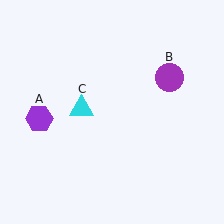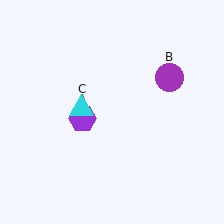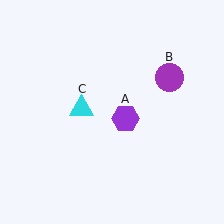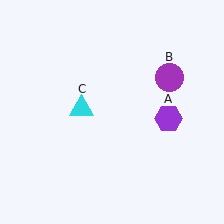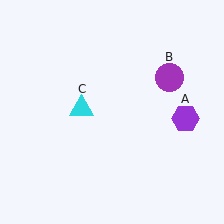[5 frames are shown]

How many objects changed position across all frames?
1 object changed position: purple hexagon (object A).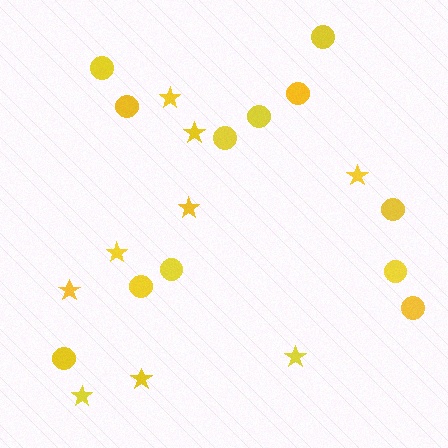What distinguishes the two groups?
There are 2 groups: one group of stars (9) and one group of circles (12).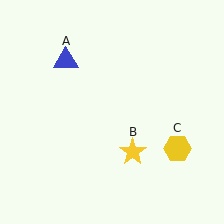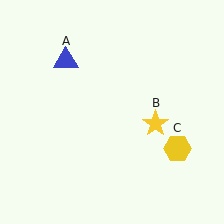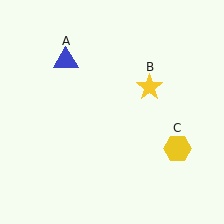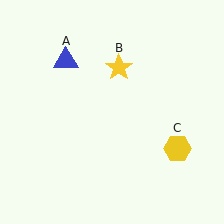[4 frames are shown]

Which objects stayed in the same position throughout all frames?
Blue triangle (object A) and yellow hexagon (object C) remained stationary.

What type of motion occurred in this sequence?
The yellow star (object B) rotated counterclockwise around the center of the scene.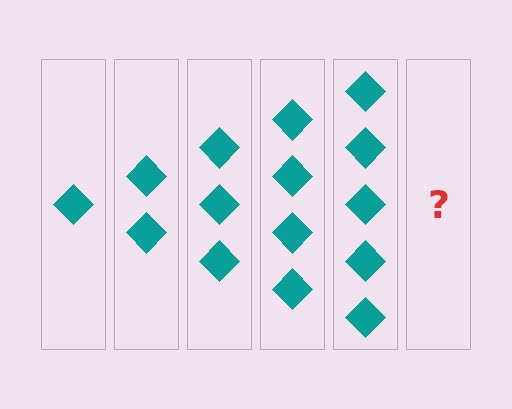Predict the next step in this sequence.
The next step is 6 diamonds.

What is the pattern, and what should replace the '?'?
The pattern is that each step adds one more diamond. The '?' should be 6 diamonds.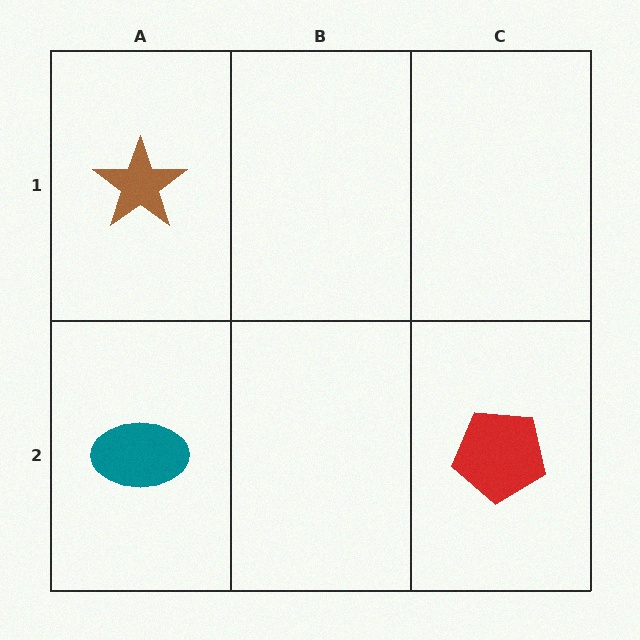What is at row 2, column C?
A red pentagon.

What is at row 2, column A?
A teal ellipse.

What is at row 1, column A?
A brown star.